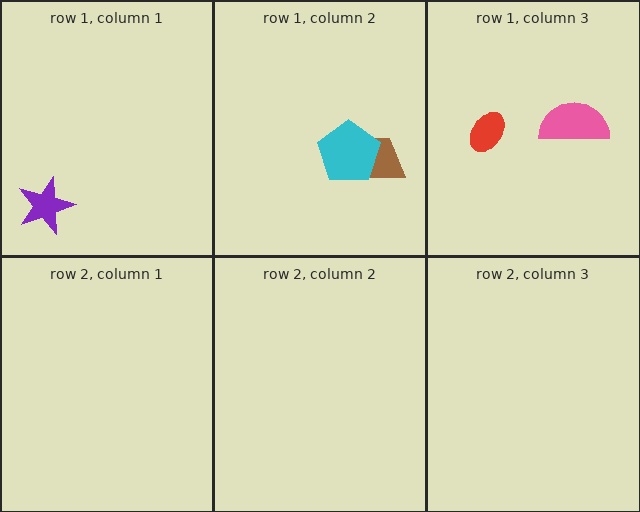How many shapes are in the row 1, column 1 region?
1.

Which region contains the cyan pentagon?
The row 1, column 2 region.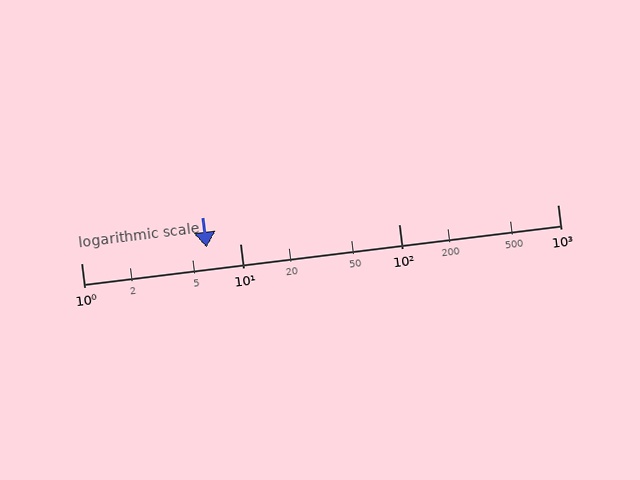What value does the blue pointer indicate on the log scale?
The pointer indicates approximately 6.2.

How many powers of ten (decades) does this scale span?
The scale spans 3 decades, from 1 to 1000.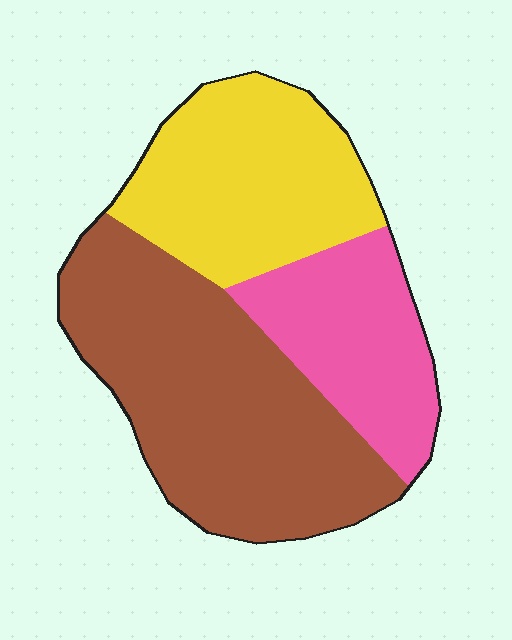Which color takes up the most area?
Brown, at roughly 45%.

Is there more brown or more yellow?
Brown.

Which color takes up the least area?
Pink, at roughly 25%.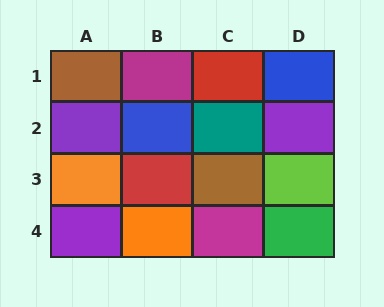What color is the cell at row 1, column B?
Magenta.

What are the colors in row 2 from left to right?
Purple, blue, teal, purple.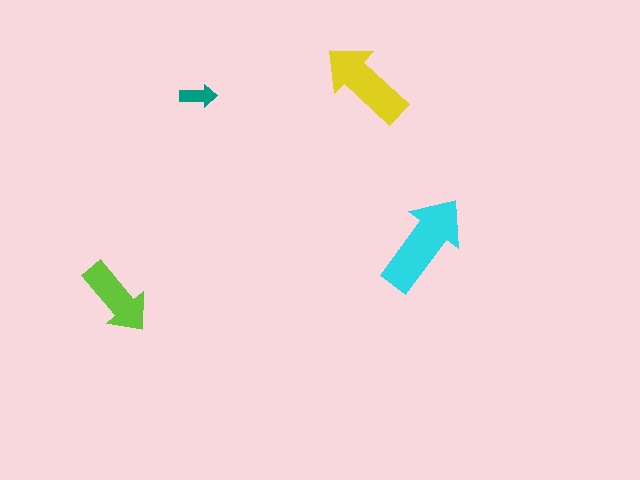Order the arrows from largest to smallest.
the cyan one, the yellow one, the lime one, the teal one.